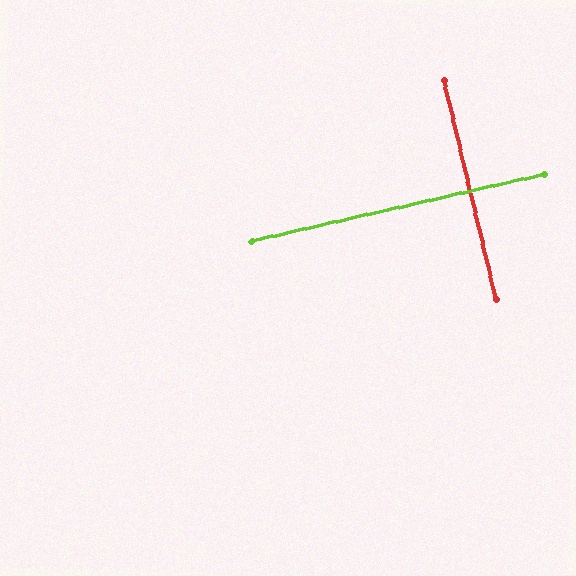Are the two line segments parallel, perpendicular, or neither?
Perpendicular — they meet at approximately 89°.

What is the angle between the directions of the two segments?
Approximately 89 degrees.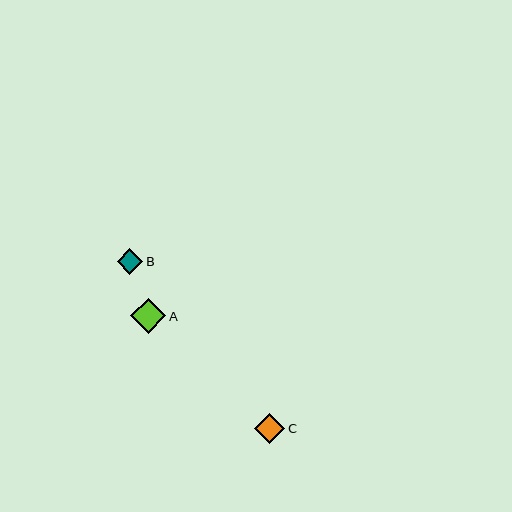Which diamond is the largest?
Diamond A is the largest with a size of approximately 35 pixels.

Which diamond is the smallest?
Diamond B is the smallest with a size of approximately 26 pixels.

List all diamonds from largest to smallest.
From largest to smallest: A, C, B.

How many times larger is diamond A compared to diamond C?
Diamond A is approximately 1.2 times the size of diamond C.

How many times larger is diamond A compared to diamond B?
Diamond A is approximately 1.4 times the size of diamond B.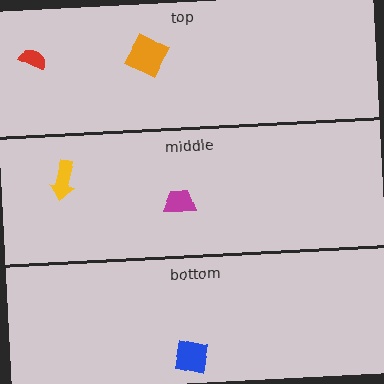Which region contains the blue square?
The bottom region.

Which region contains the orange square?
The top region.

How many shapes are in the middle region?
2.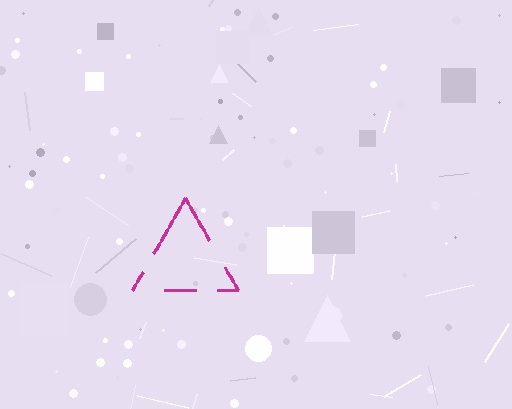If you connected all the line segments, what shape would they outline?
They would outline a triangle.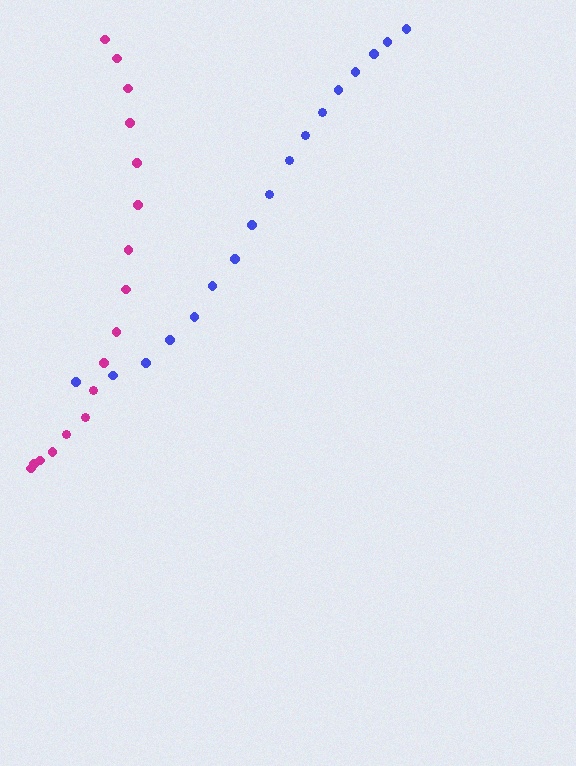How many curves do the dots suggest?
There are 2 distinct paths.